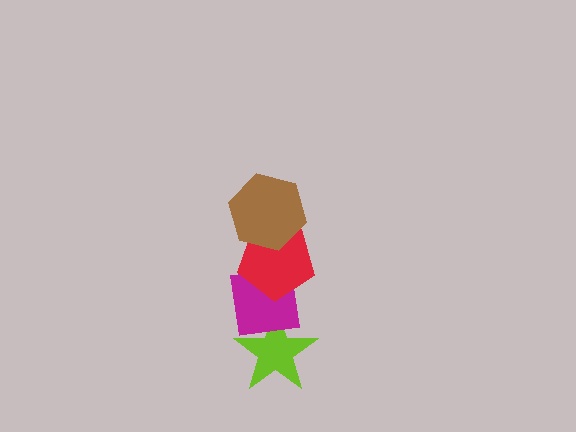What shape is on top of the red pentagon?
The brown hexagon is on top of the red pentagon.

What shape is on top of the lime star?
The magenta square is on top of the lime star.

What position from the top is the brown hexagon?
The brown hexagon is 1st from the top.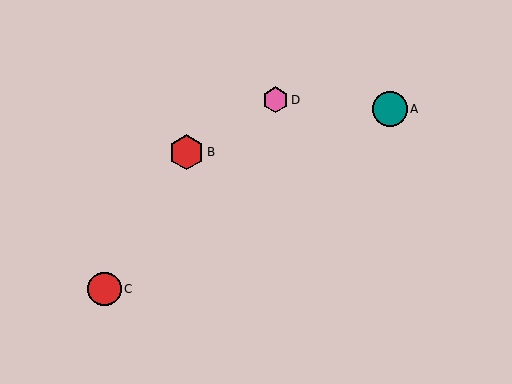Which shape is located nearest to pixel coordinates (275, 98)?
The pink hexagon (labeled D) at (275, 100) is nearest to that location.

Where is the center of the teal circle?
The center of the teal circle is at (390, 109).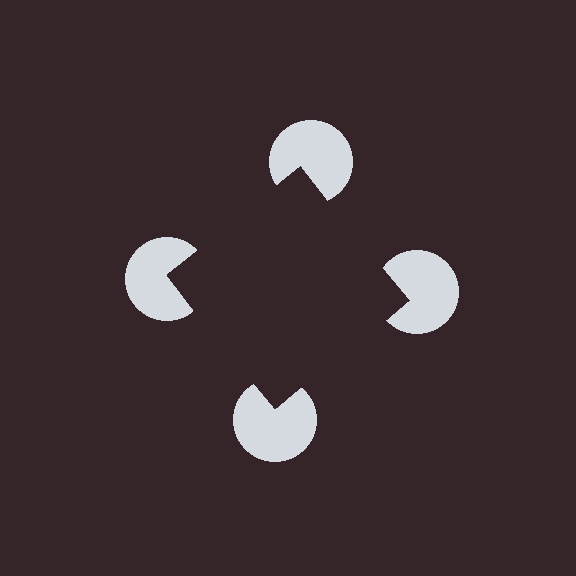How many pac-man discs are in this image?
There are 4 — one at each vertex of the illusory square.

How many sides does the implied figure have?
4 sides.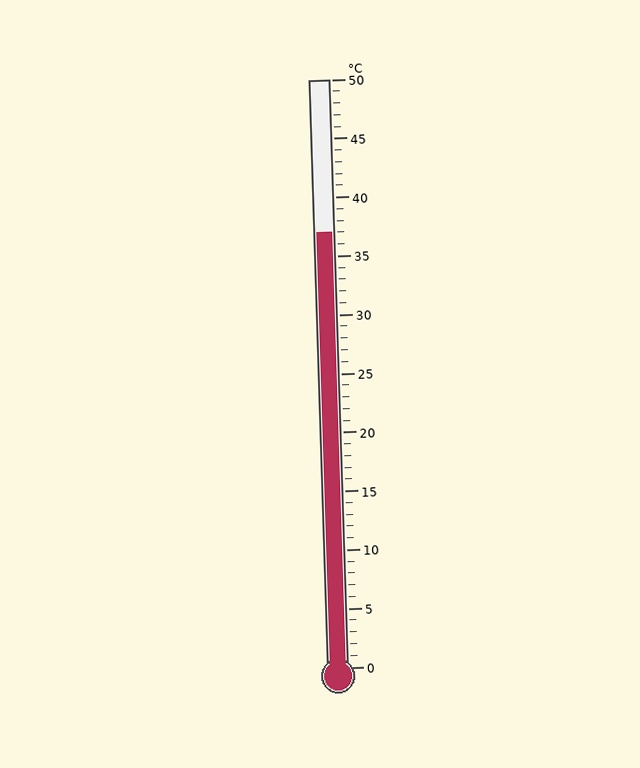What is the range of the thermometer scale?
The thermometer scale ranges from 0°C to 50°C.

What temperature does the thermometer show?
The thermometer shows approximately 37°C.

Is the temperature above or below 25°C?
The temperature is above 25°C.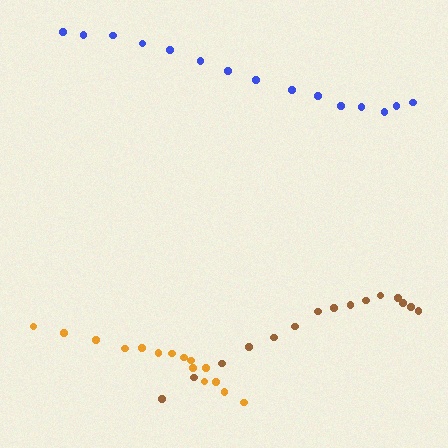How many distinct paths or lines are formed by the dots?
There are 3 distinct paths.